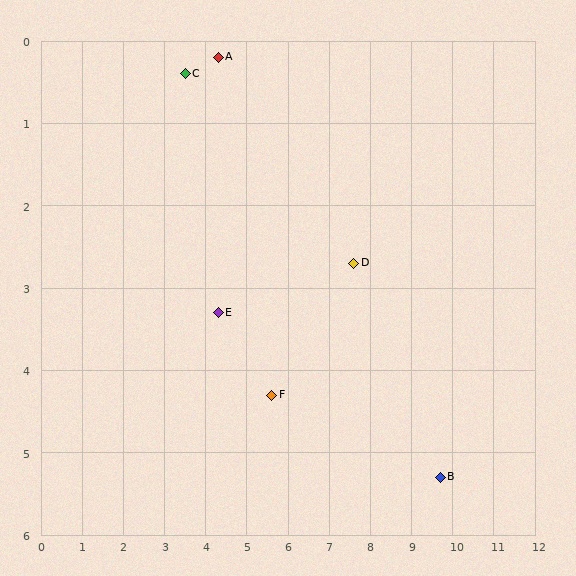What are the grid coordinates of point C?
Point C is at approximately (3.5, 0.4).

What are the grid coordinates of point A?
Point A is at approximately (4.3, 0.2).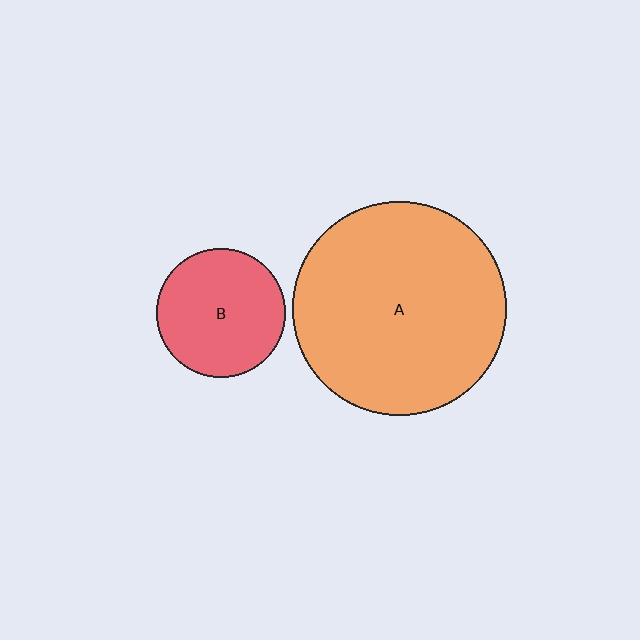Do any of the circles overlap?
No, none of the circles overlap.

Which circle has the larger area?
Circle A (orange).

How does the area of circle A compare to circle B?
Approximately 2.8 times.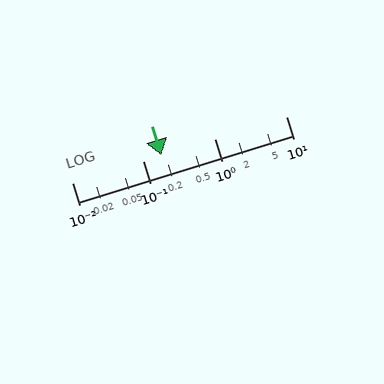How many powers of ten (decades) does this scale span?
The scale spans 3 decades, from 0.01 to 10.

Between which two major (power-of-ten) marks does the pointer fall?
The pointer is between 0.1 and 1.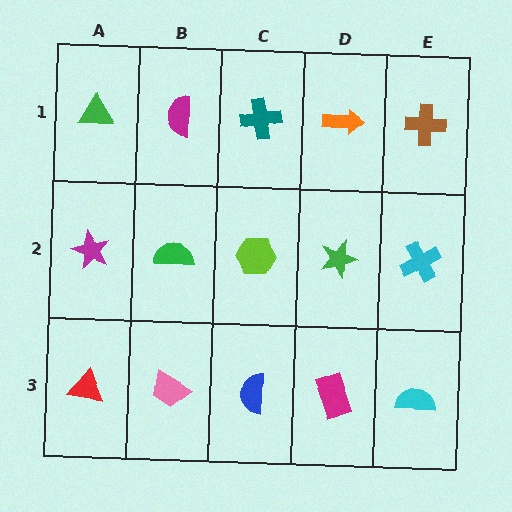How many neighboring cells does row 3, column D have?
3.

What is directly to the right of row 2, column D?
A cyan cross.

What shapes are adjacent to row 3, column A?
A magenta star (row 2, column A), a pink trapezoid (row 3, column B).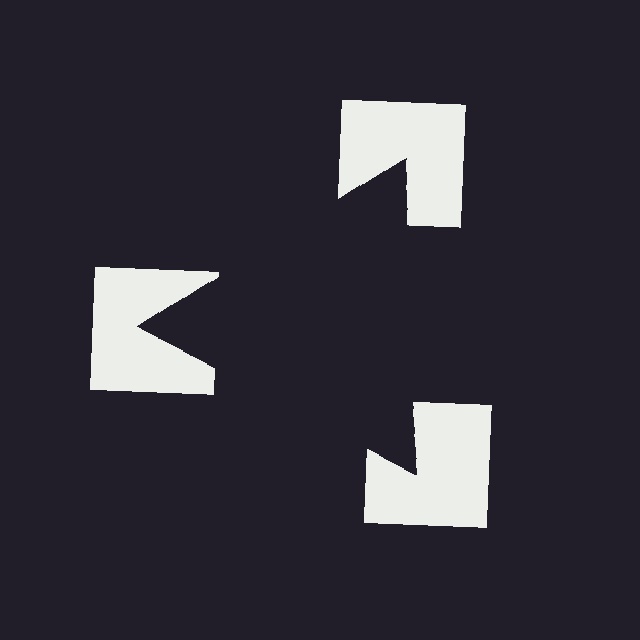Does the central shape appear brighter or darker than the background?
It typically appears slightly darker than the background, even though no actual brightness change is drawn.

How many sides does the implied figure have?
3 sides.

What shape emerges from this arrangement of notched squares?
An illusory triangle — its edges are inferred from the aligned wedge cuts in the notched squares, not physically drawn.